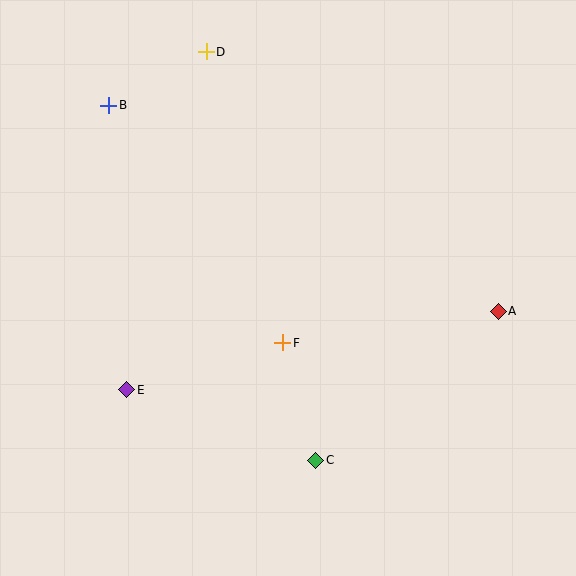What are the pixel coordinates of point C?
Point C is at (316, 460).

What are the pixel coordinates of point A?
Point A is at (498, 311).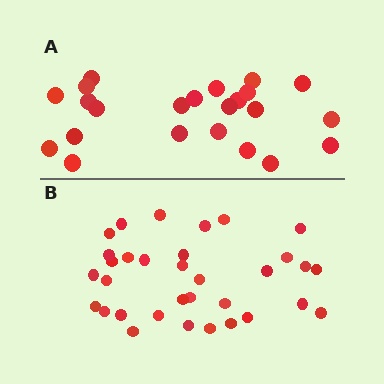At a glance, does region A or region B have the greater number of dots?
Region B (the bottom region) has more dots.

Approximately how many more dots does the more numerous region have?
Region B has roughly 10 or so more dots than region A.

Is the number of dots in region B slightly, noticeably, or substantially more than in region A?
Region B has noticeably more, but not dramatically so. The ratio is roughly 1.4 to 1.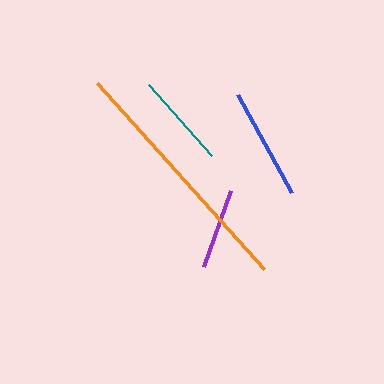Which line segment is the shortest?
The purple line is the shortest at approximately 80 pixels.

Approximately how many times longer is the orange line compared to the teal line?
The orange line is approximately 2.6 times the length of the teal line.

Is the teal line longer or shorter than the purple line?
The teal line is longer than the purple line.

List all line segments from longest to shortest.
From longest to shortest: orange, blue, teal, purple.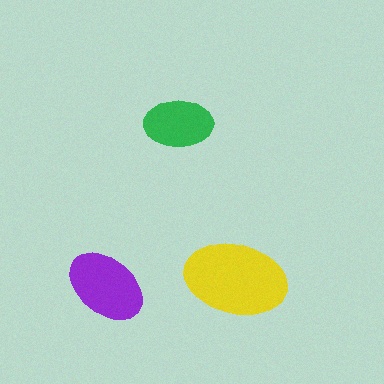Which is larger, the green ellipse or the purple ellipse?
The purple one.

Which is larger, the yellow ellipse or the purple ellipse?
The yellow one.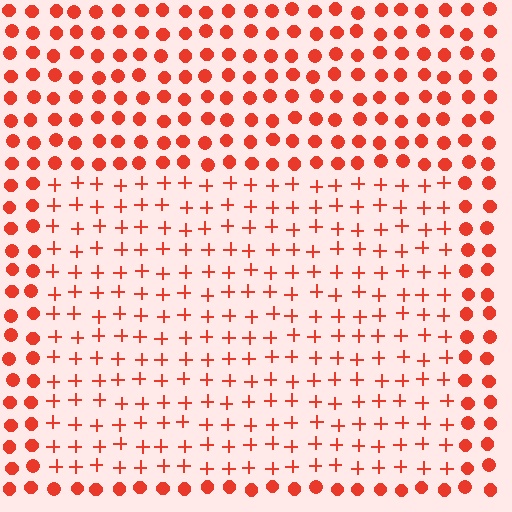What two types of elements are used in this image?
The image uses plus signs inside the rectangle region and circles outside it.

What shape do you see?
I see a rectangle.